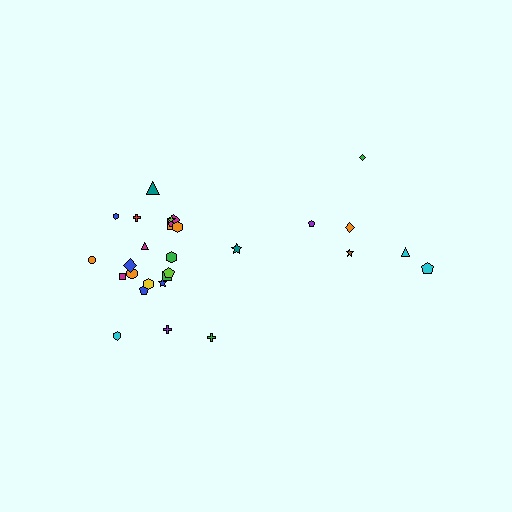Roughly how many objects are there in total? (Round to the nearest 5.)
Roughly 30 objects in total.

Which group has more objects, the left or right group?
The left group.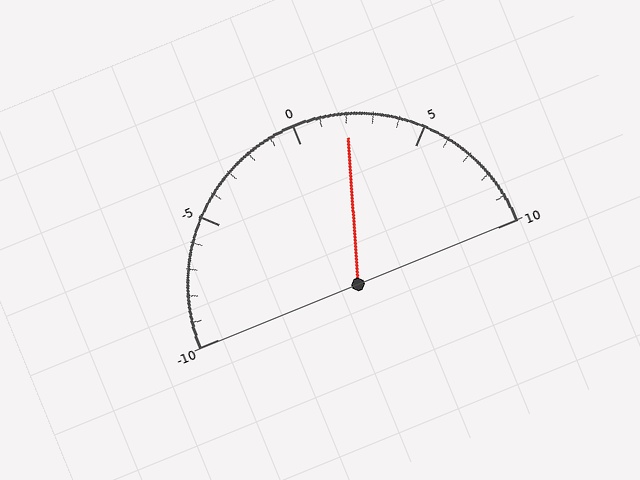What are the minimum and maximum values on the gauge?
The gauge ranges from -10 to 10.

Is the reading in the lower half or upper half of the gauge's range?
The reading is in the upper half of the range (-10 to 10).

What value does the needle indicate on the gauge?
The needle indicates approximately 2.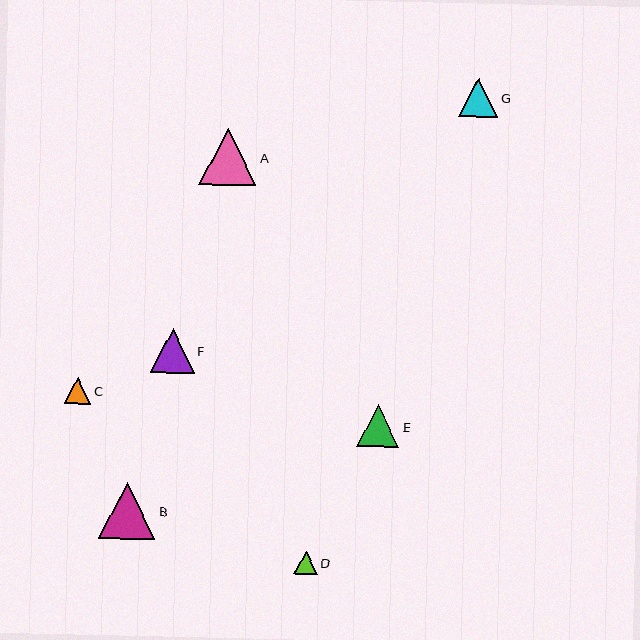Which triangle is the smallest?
Triangle D is the smallest with a size of approximately 24 pixels.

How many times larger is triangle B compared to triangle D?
Triangle B is approximately 2.4 times the size of triangle D.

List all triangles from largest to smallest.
From largest to smallest: A, B, F, E, G, C, D.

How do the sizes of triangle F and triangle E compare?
Triangle F and triangle E are approximately the same size.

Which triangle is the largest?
Triangle A is the largest with a size of approximately 57 pixels.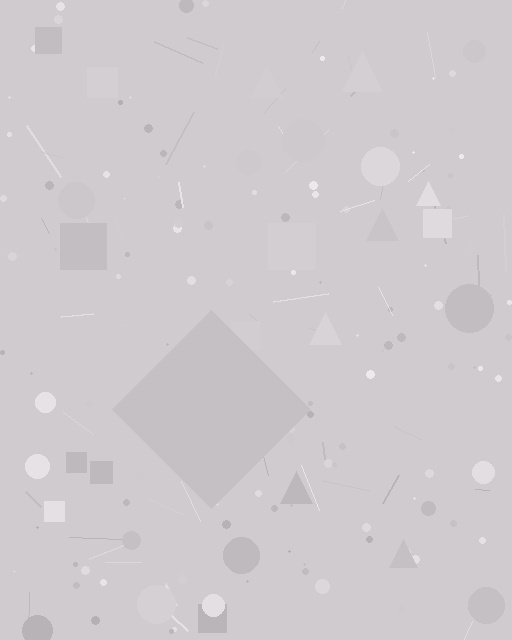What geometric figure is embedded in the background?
A diamond is embedded in the background.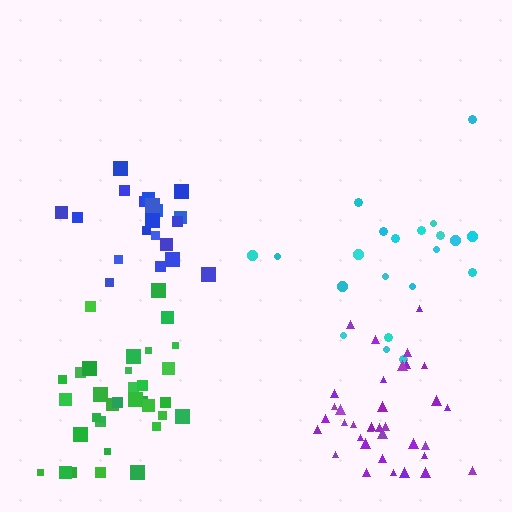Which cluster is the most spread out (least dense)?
Cyan.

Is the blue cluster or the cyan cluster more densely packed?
Blue.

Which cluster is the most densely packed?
Purple.